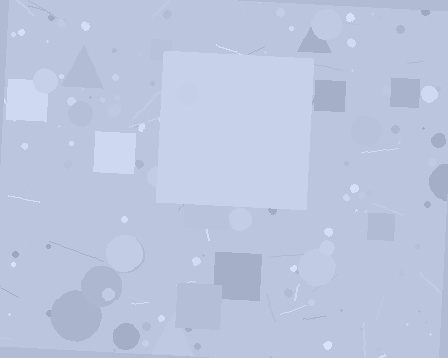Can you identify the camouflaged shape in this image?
The camouflaged shape is a square.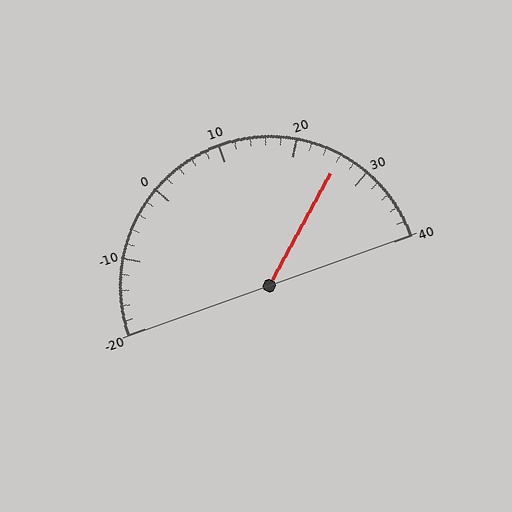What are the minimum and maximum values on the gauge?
The gauge ranges from -20 to 40.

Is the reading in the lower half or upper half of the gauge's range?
The reading is in the upper half of the range (-20 to 40).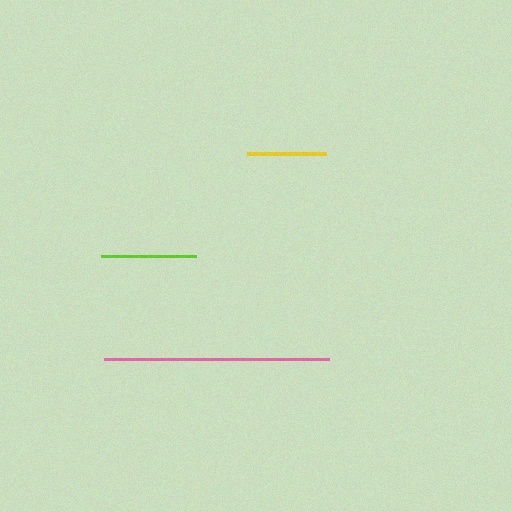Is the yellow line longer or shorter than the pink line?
The pink line is longer than the yellow line.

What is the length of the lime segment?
The lime segment is approximately 95 pixels long.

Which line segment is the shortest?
The yellow line is the shortest at approximately 79 pixels.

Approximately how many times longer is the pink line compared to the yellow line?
The pink line is approximately 2.9 times the length of the yellow line.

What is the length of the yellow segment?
The yellow segment is approximately 79 pixels long.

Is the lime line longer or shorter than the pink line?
The pink line is longer than the lime line.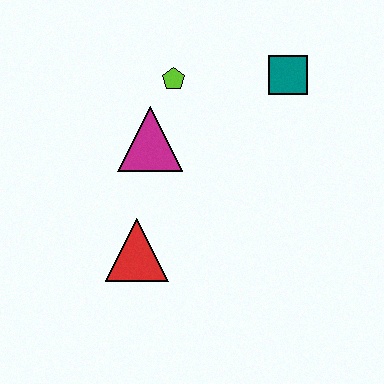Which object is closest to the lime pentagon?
The magenta triangle is closest to the lime pentagon.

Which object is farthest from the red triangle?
The teal square is farthest from the red triangle.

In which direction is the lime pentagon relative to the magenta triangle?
The lime pentagon is above the magenta triangle.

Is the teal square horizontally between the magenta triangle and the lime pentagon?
No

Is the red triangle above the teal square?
No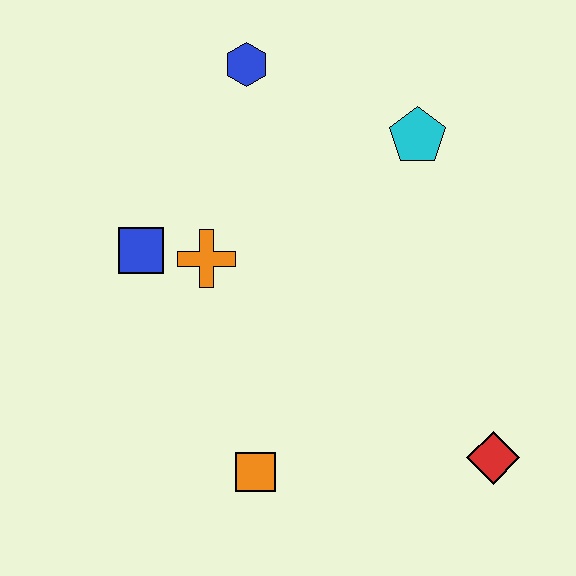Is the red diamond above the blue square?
No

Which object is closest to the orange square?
The orange cross is closest to the orange square.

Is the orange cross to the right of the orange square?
No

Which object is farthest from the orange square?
The blue hexagon is farthest from the orange square.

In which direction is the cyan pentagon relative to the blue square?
The cyan pentagon is to the right of the blue square.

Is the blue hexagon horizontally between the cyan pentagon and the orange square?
No